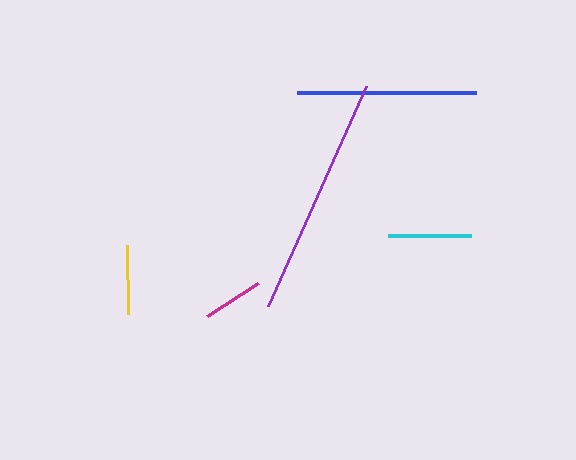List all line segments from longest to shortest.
From longest to shortest: purple, blue, cyan, yellow, magenta.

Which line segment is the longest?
The purple line is the longest at approximately 241 pixels.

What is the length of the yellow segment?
The yellow segment is approximately 69 pixels long.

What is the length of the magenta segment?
The magenta segment is approximately 61 pixels long.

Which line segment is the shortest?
The magenta line is the shortest at approximately 61 pixels.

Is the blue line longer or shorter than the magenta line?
The blue line is longer than the magenta line.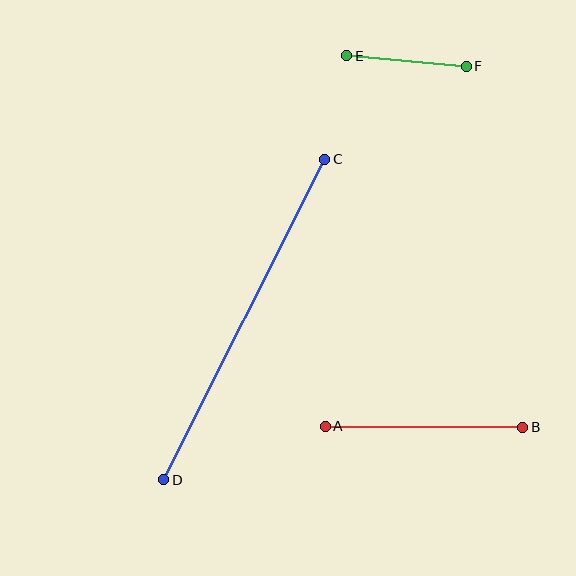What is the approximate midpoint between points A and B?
The midpoint is at approximately (424, 427) pixels.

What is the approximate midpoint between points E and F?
The midpoint is at approximately (407, 61) pixels.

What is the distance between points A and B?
The distance is approximately 198 pixels.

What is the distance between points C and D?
The distance is approximately 359 pixels.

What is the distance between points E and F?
The distance is approximately 120 pixels.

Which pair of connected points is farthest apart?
Points C and D are farthest apart.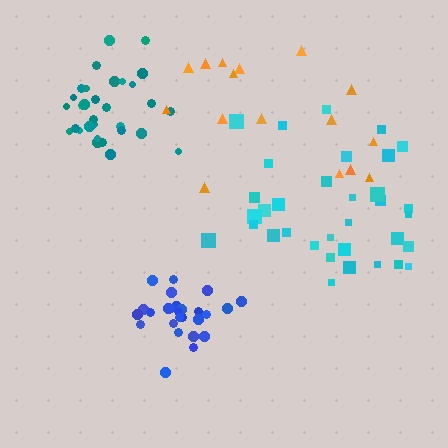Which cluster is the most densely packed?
Blue.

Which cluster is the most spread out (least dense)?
Orange.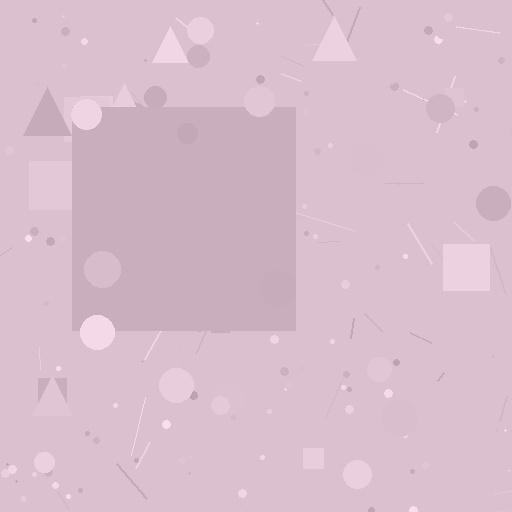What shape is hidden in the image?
A square is hidden in the image.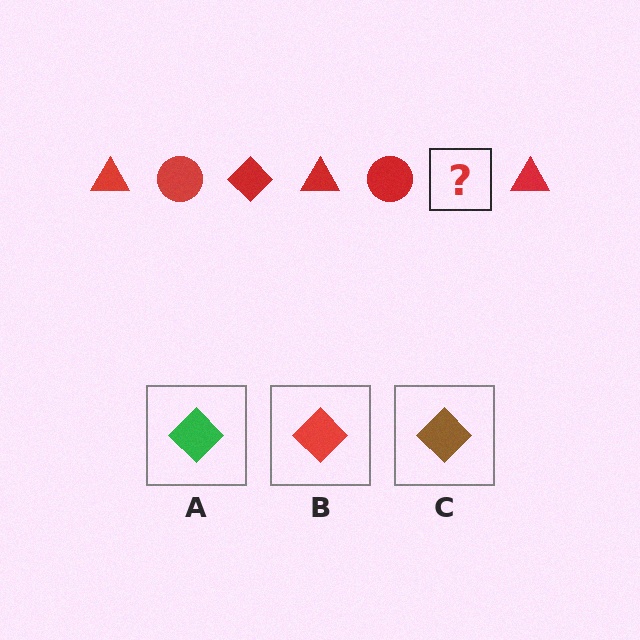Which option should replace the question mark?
Option B.